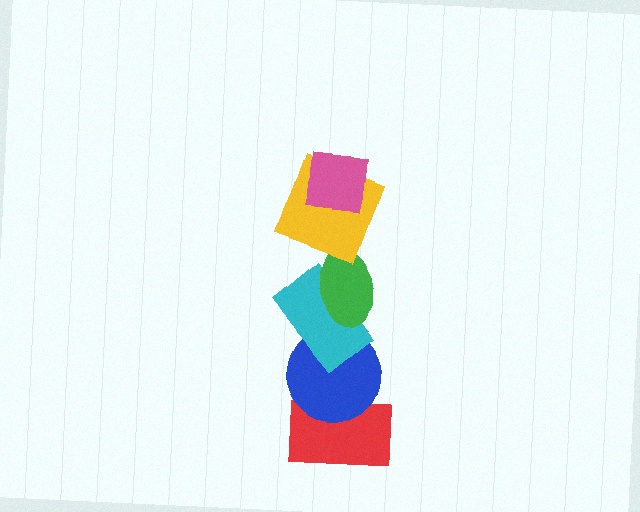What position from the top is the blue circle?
The blue circle is 5th from the top.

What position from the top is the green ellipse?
The green ellipse is 3rd from the top.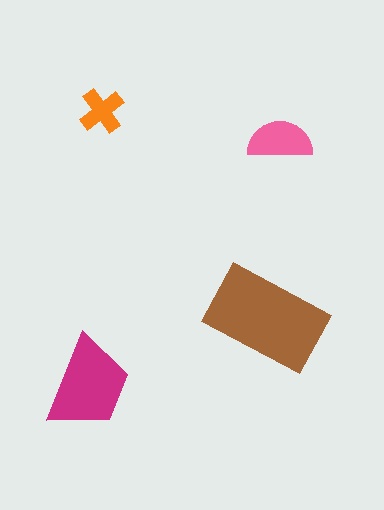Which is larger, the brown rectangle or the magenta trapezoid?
The brown rectangle.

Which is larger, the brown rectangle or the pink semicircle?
The brown rectangle.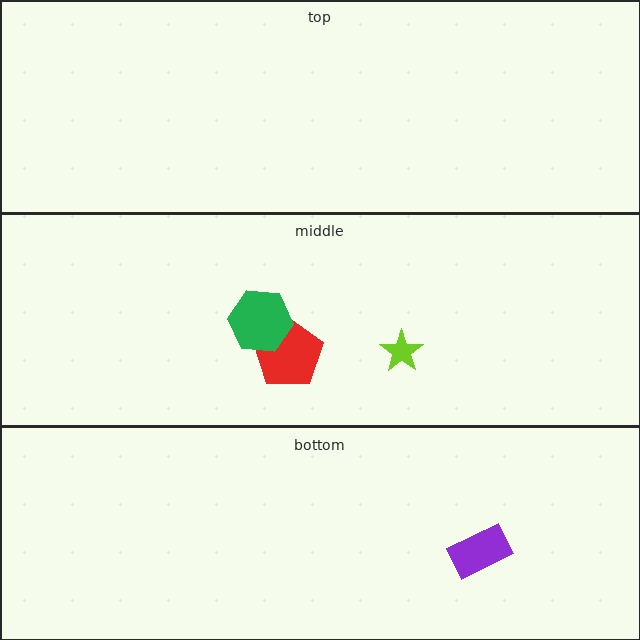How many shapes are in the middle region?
3.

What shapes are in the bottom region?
The purple rectangle.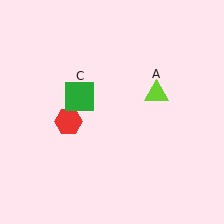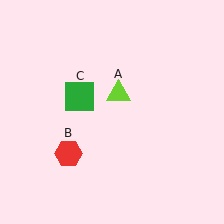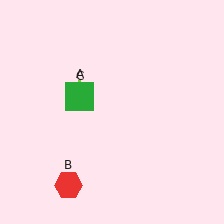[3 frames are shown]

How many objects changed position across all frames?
2 objects changed position: lime triangle (object A), red hexagon (object B).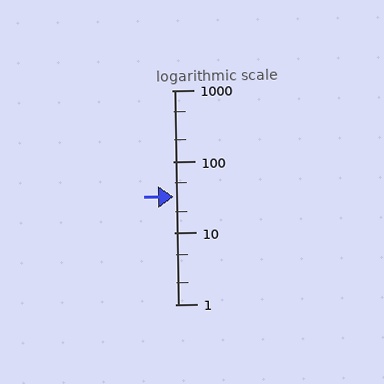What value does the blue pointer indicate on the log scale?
The pointer indicates approximately 32.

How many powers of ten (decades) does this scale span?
The scale spans 3 decades, from 1 to 1000.